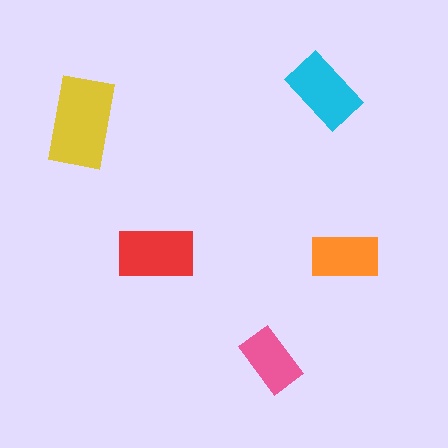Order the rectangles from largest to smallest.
the yellow one, the red one, the cyan one, the orange one, the pink one.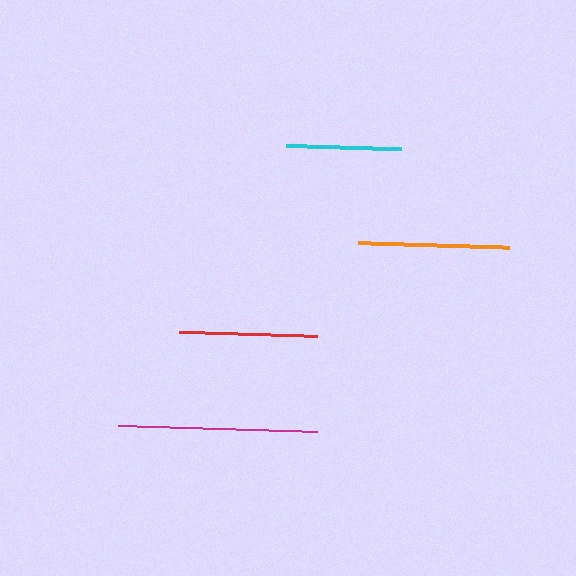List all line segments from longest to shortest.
From longest to shortest: magenta, orange, red, cyan.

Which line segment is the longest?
The magenta line is the longest at approximately 199 pixels.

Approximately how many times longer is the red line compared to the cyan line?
The red line is approximately 1.2 times the length of the cyan line.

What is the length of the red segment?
The red segment is approximately 139 pixels long.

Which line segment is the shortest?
The cyan line is the shortest at approximately 115 pixels.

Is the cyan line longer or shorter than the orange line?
The orange line is longer than the cyan line.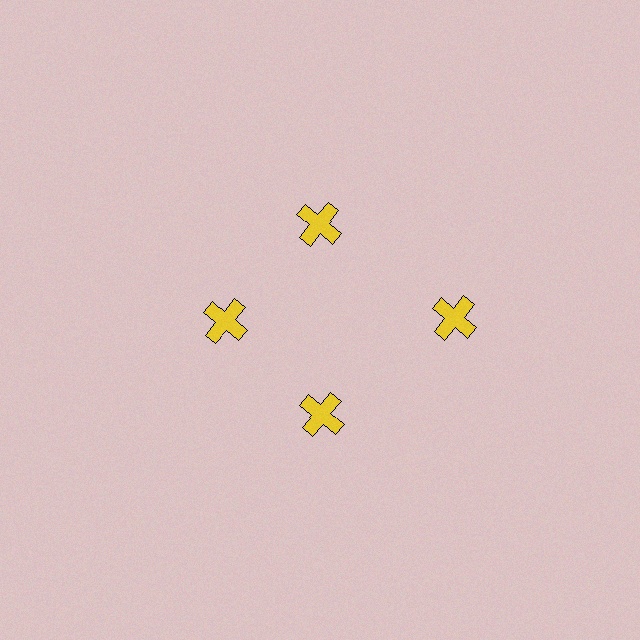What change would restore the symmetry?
The symmetry would be restored by moving it inward, back onto the ring so that all 4 crosses sit at equal angles and equal distance from the center.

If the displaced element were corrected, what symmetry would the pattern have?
It would have 4-fold rotational symmetry — the pattern would map onto itself every 90 degrees.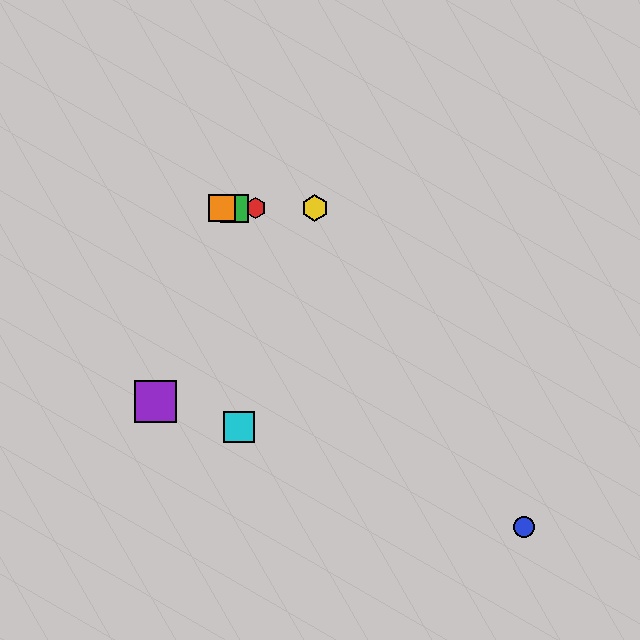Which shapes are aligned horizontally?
The red hexagon, the green square, the yellow hexagon, the orange square are aligned horizontally.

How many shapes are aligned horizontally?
4 shapes (the red hexagon, the green square, the yellow hexagon, the orange square) are aligned horizontally.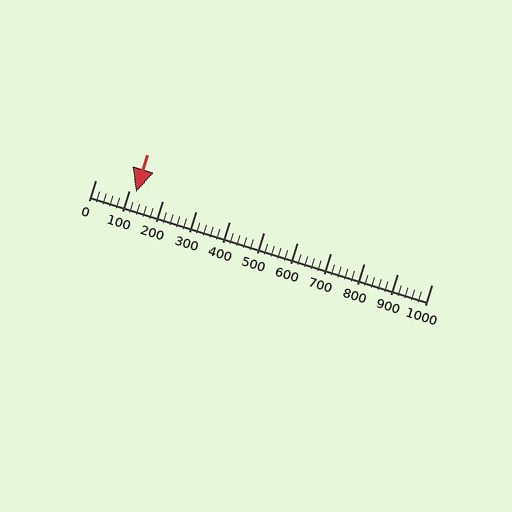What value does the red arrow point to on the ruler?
The red arrow points to approximately 120.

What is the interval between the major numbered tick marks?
The major tick marks are spaced 100 units apart.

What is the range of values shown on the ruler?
The ruler shows values from 0 to 1000.